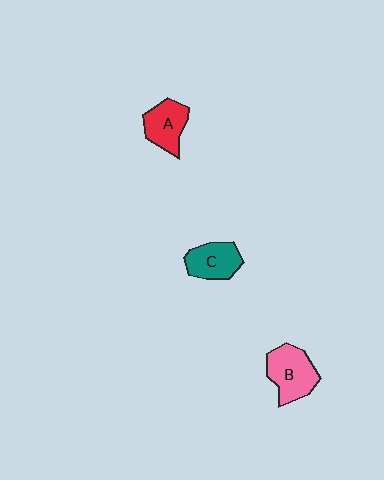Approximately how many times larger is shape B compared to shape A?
Approximately 1.3 times.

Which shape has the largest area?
Shape B (pink).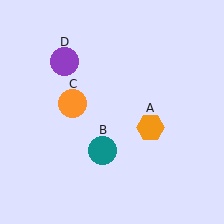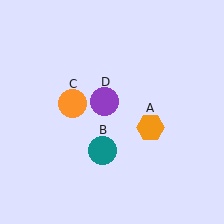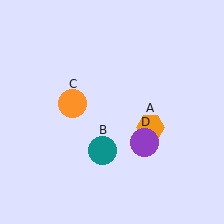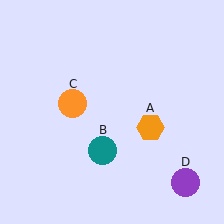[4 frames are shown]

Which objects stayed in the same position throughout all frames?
Orange hexagon (object A) and teal circle (object B) and orange circle (object C) remained stationary.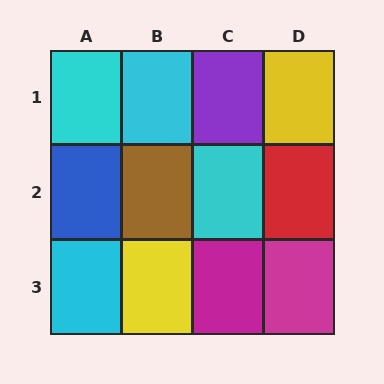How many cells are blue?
1 cell is blue.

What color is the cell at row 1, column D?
Yellow.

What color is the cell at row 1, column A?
Cyan.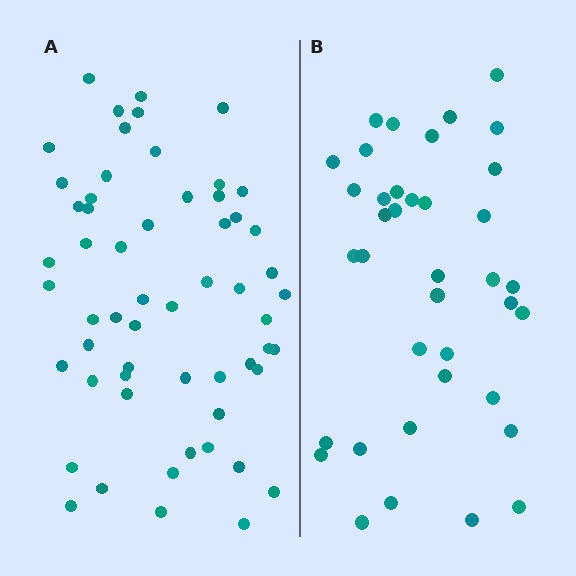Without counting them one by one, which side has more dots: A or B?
Region A (the left region) has more dots.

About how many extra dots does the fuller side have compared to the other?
Region A has approximately 20 more dots than region B.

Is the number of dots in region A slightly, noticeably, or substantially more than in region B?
Region A has substantially more. The ratio is roughly 1.5 to 1.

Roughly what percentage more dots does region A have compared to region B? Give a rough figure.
About 55% more.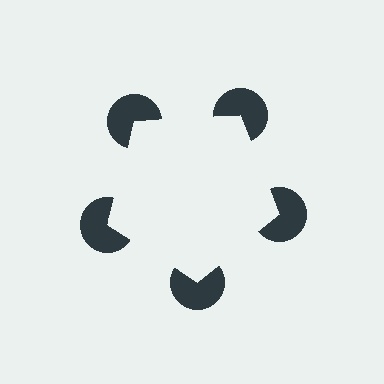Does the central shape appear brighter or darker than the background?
It typically appears slightly brighter than the background, even though no actual brightness change is drawn.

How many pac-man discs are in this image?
There are 5 — one at each vertex of the illusory pentagon.